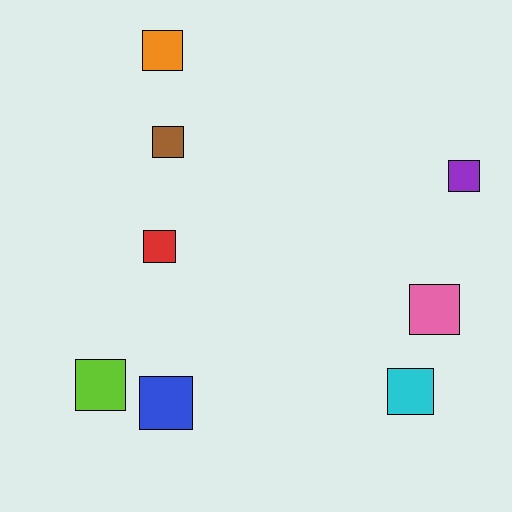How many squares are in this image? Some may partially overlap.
There are 8 squares.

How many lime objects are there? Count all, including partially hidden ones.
There is 1 lime object.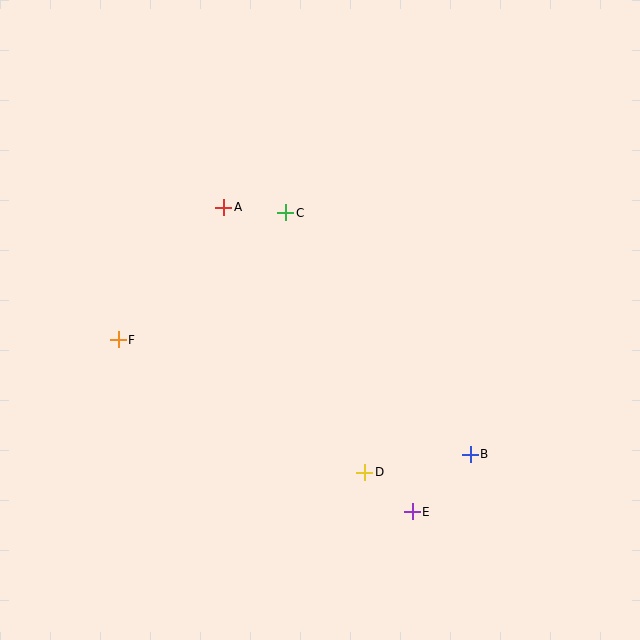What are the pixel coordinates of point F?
Point F is at (118, 340).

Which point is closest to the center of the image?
Point C at (286, 213) is closest to the center.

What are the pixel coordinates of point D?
Point D is at (365, 472).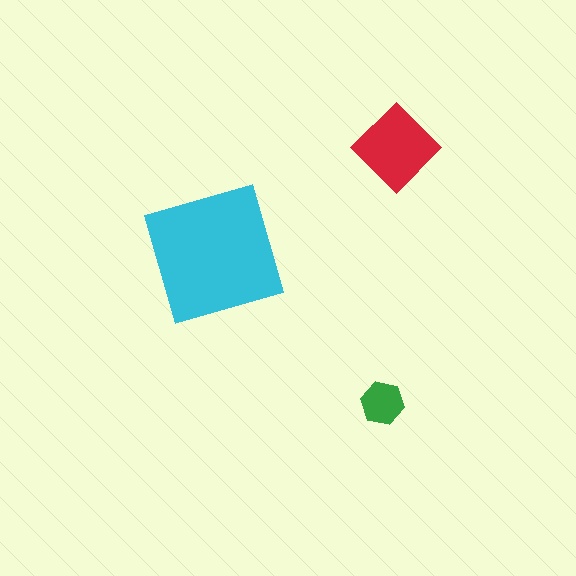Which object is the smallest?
The green hexagon.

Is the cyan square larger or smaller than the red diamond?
Larger.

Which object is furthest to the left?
The cyan square is leftmost.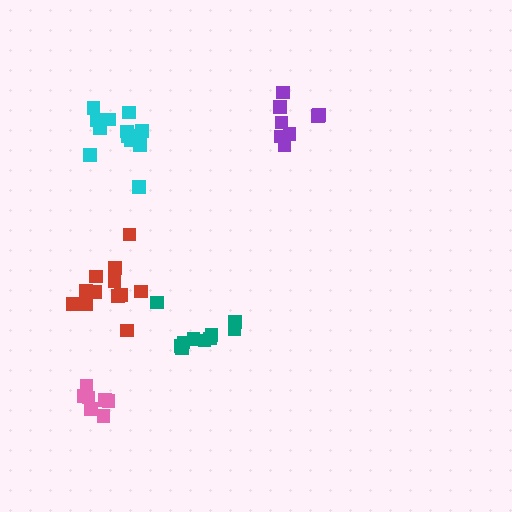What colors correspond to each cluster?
The clusters are colored: teal, purple, red, cyan, pink.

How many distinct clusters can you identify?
There are 5 distinct clusters.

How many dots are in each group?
Group 1: 10 dots, Group 2: 8 dots, Group 3: 12 dots, Group 4: 12 dots, Group 5: 7 dots (49 total).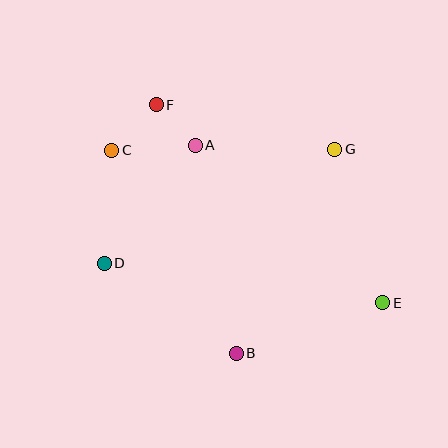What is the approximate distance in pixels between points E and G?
The distance between E and G is approximately 161 pixels.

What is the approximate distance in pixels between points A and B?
The distance between A and B is approximately 212 pixels.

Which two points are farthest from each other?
Points C and E are farthest from each other.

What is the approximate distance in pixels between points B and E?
The distance between B and E is approximately 155 pixels.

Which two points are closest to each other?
Points A and F are closest to each other.